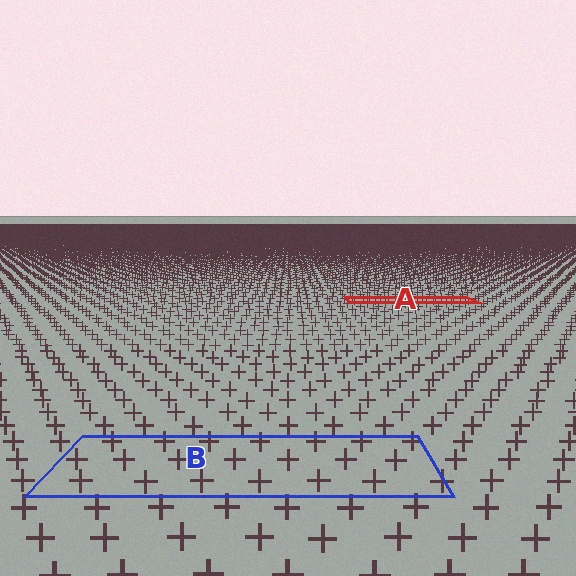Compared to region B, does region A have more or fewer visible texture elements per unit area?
Region A has more texture elements per unit area — they are packed more densely because it is farther away.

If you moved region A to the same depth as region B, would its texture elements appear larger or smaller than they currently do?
They would appear larger. At a closer depth, the same texture elements are projected at a bigger on-screen size.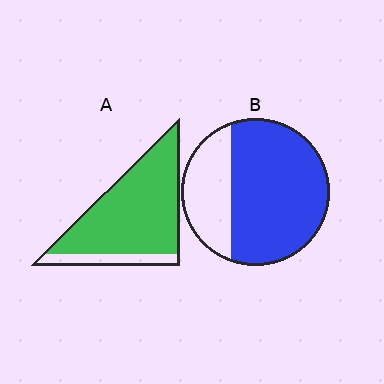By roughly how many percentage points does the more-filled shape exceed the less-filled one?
By roughly 15 percentage points (A over B).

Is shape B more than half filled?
Yes.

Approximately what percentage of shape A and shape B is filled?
A is approximately 85% and B is approximately 70%.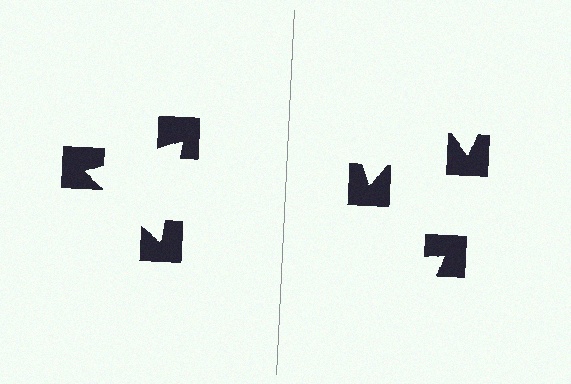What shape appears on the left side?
An illusory triangle.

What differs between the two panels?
The notched squares are positioned identically on both sides; only the wedge orientations differ. On the left they align to a triangle; on the right they are misaligned.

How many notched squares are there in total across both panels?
6 — 3 on each side.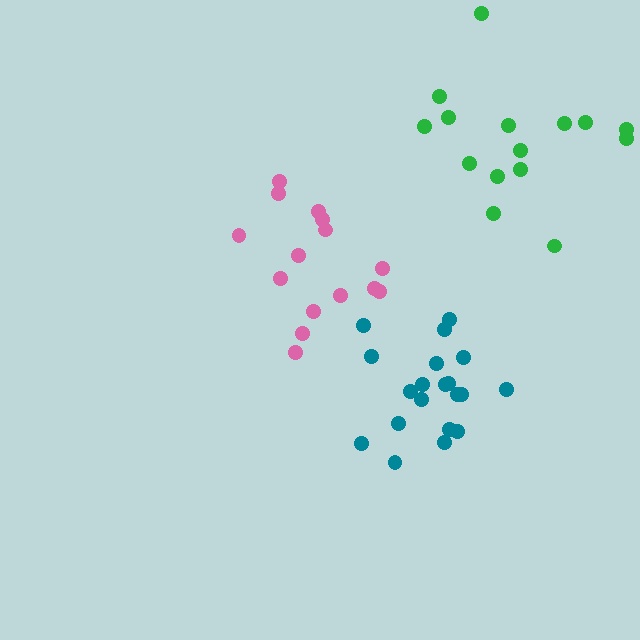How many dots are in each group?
Group 1: 15 dots, Group 2: 20 dots, Group 3: 15 dots (50 total).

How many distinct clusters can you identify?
There are 3 distinct clusters.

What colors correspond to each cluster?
The clusters are colored: pink, teal, green.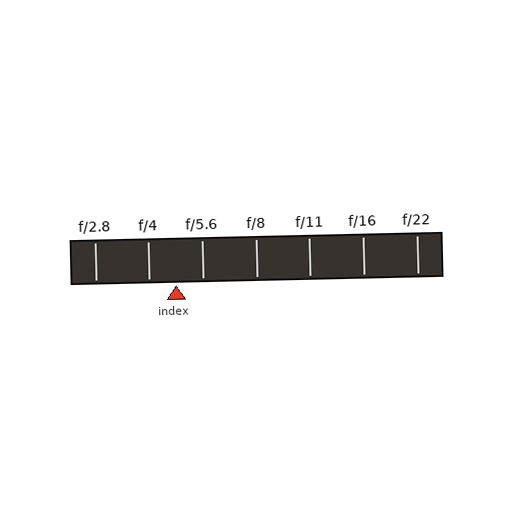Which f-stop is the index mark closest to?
The index mark is closest to f/4.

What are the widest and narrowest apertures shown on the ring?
The widest aperture shown is f/2.8 and the narrowest is f/22.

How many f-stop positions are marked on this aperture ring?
There are 7 f-stop positions marked.